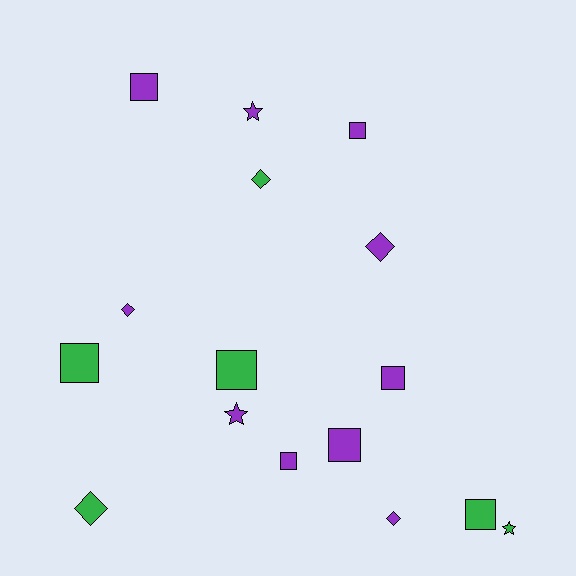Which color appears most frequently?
Purple, with 10 objects.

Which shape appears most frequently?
Square, with 8 objects.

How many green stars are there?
There is 1 green star.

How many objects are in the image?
There are 16 objects.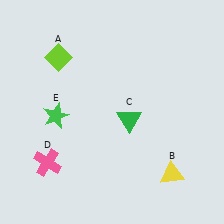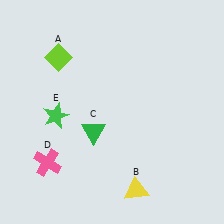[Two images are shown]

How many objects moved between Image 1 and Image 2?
2 objects moved between the two images.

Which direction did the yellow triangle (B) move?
The yellow triangle (B) moved left.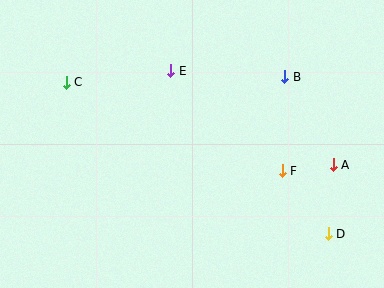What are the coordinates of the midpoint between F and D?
The midpoint between F and D is at (305, 202).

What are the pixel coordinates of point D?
Point D is at (328, 234).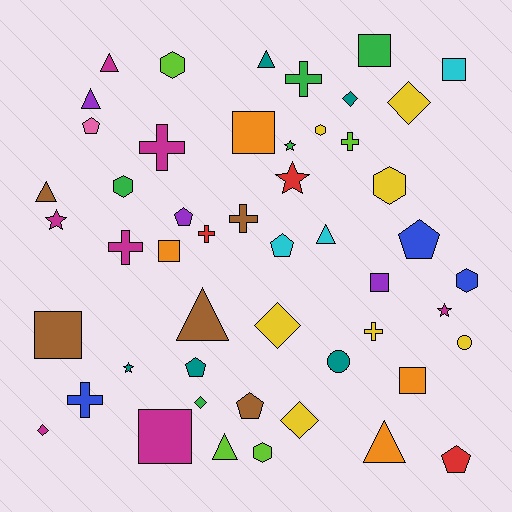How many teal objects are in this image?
There are 5 teal objects.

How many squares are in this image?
There are 8 squares.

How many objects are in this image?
There are 50 objects.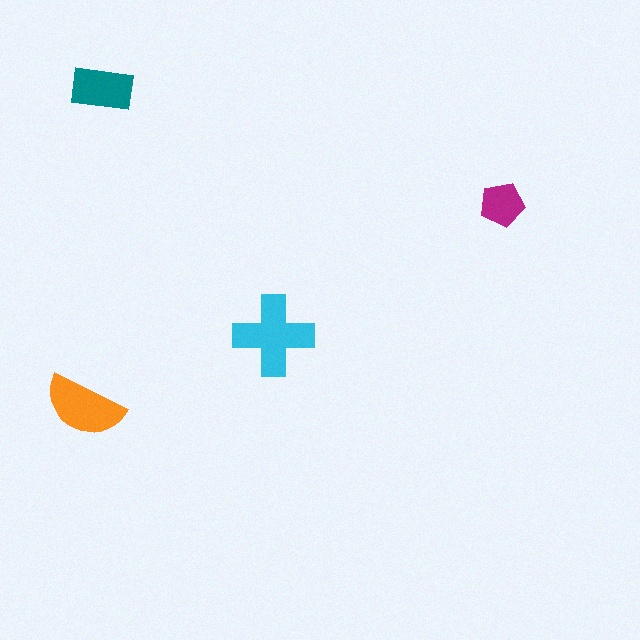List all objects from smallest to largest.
The magenta pentagon, the teal rectangle, the orange semicircle, the cyan cross.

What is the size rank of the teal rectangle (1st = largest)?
3rd.